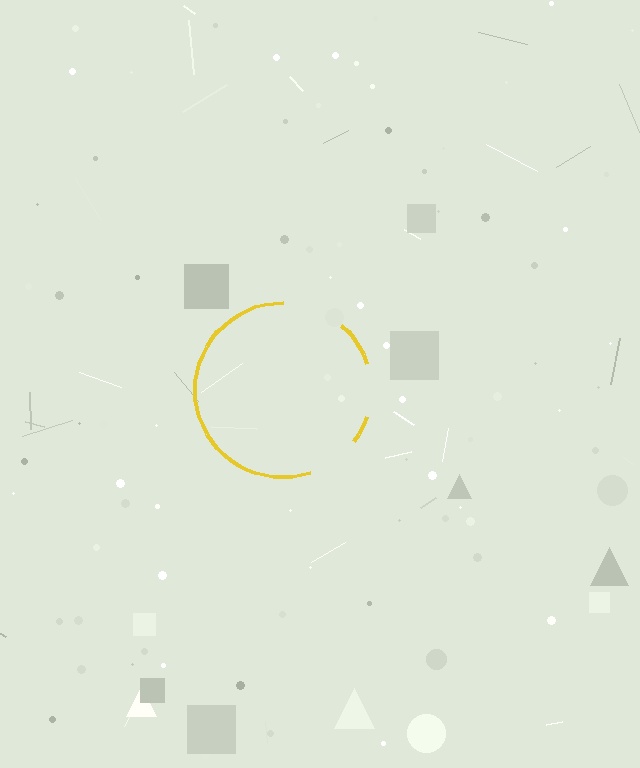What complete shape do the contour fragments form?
The contour fragments form a circle.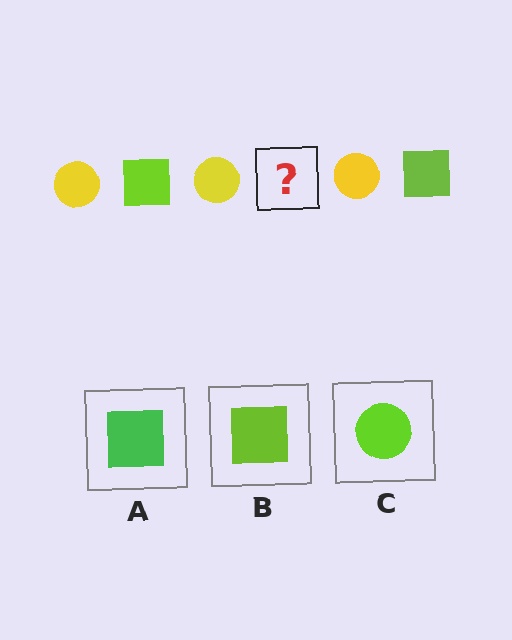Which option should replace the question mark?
Option B.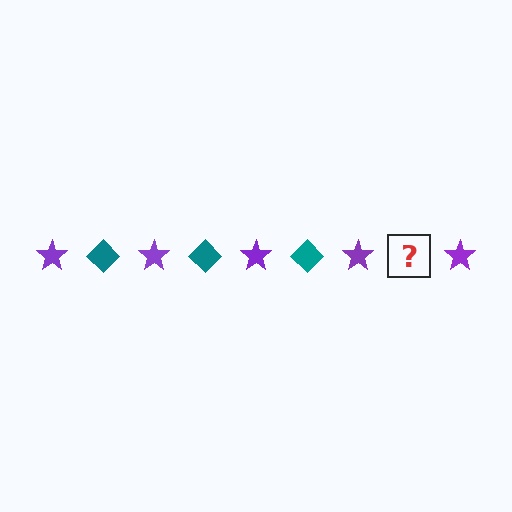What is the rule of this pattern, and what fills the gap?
The rule is that the pattern alternates between purple star and teal diamond. The gap should be filled with a teal diamond.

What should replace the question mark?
The question mark should be replaced with a teal diamond.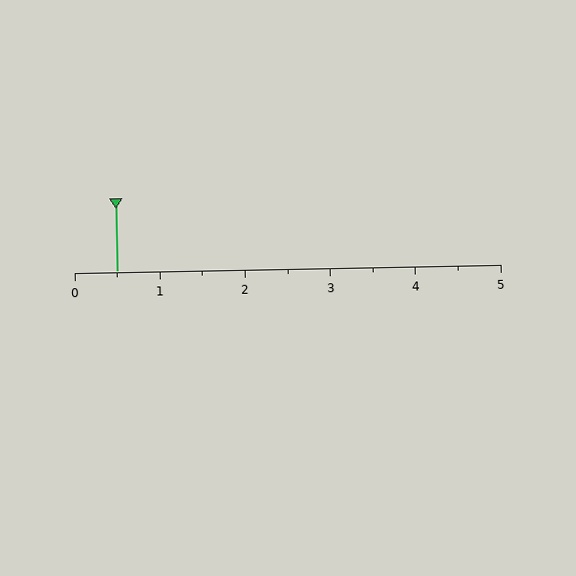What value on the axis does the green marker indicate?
The marker indicates approximately 0.5.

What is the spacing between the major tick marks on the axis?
The major ticks are spaced 1 apart.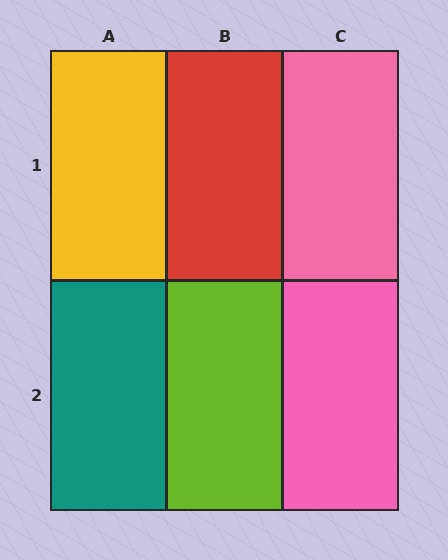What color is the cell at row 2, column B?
Lime.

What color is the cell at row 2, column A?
Teal.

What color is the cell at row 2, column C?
Pink.